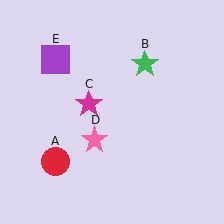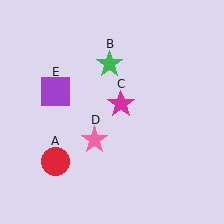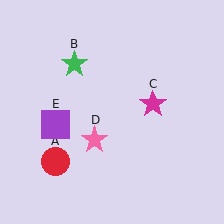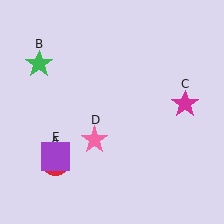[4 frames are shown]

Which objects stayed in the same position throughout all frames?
Red circle (object A) and pink star (object D) remained stationary.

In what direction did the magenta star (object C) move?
The magenta star (object C) moved right.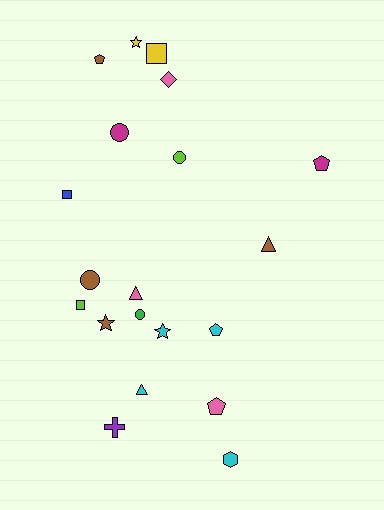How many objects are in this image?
There are 20 objects.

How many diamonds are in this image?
There is 1 diamond.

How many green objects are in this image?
There is 1 green object.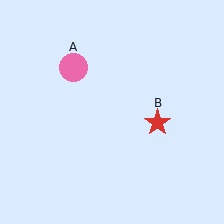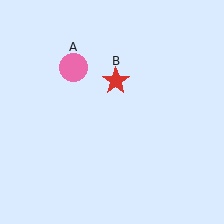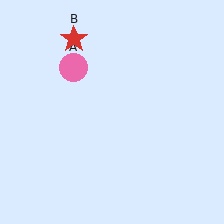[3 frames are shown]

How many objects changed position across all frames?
1 object changed position: red star (object B).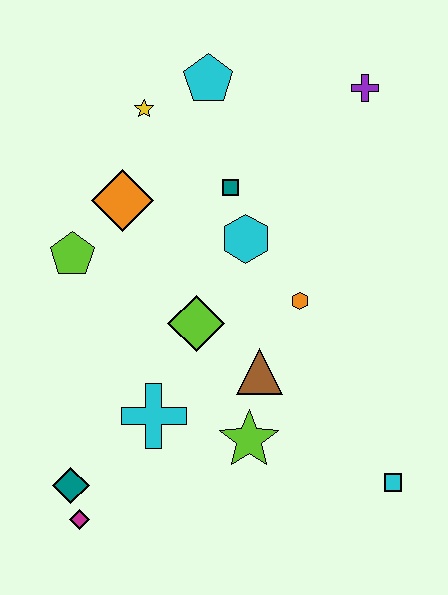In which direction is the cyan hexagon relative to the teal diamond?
The cyan hexagon is above the teal diamond.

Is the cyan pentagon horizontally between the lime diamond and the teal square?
Yes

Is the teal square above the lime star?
Yes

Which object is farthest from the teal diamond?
The purple cross is farthest from the teal diamond.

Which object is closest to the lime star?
The brown triangle is closest to the lime star.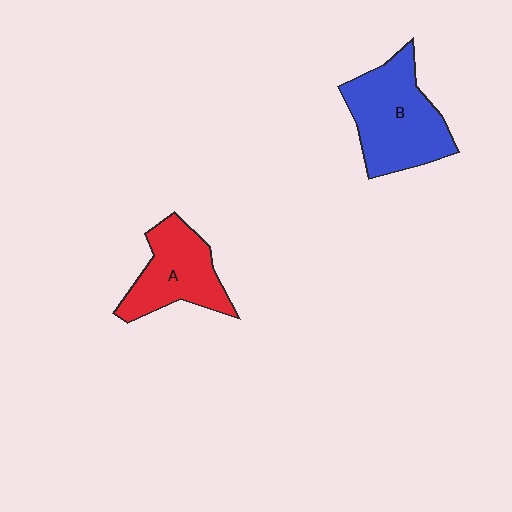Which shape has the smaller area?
Shape A (red).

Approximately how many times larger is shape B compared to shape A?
Approximately 1.3 times.